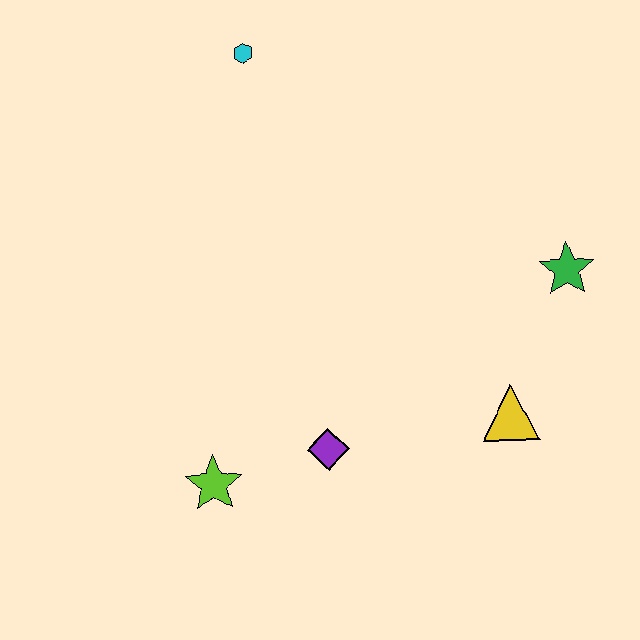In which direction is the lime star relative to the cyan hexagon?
The lime star is below the cyan hexagon.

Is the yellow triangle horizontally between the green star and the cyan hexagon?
Yes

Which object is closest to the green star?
The yellow triangle is closest to the green star.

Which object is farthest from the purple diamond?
The cyan hexagon is farthest from the purple diamond.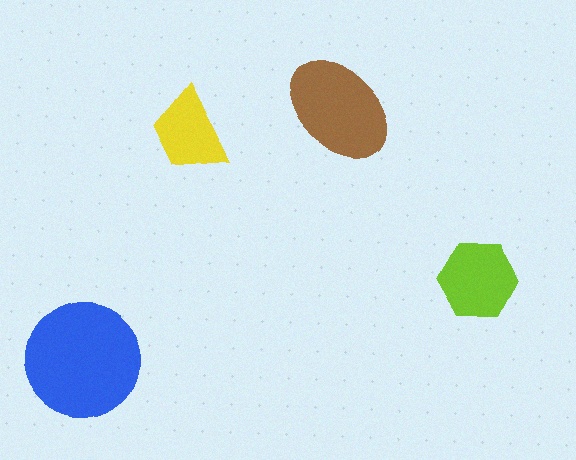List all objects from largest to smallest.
The blue circle, the brown ellipse, the lime hexagon, the yellow trapezoid.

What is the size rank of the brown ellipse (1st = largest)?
2nd.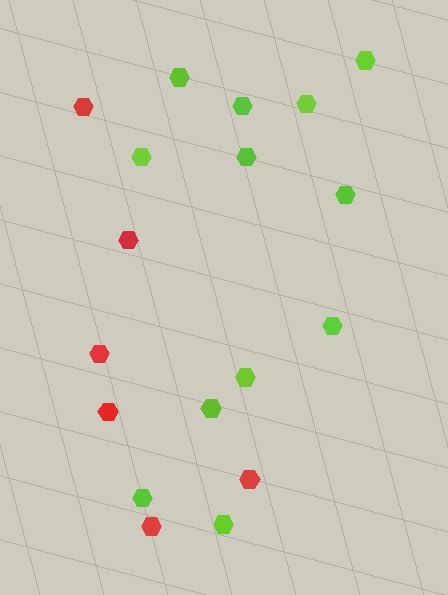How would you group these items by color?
There are 2 groups: one group of lime hexagons (12) and one group of red hexagons (6).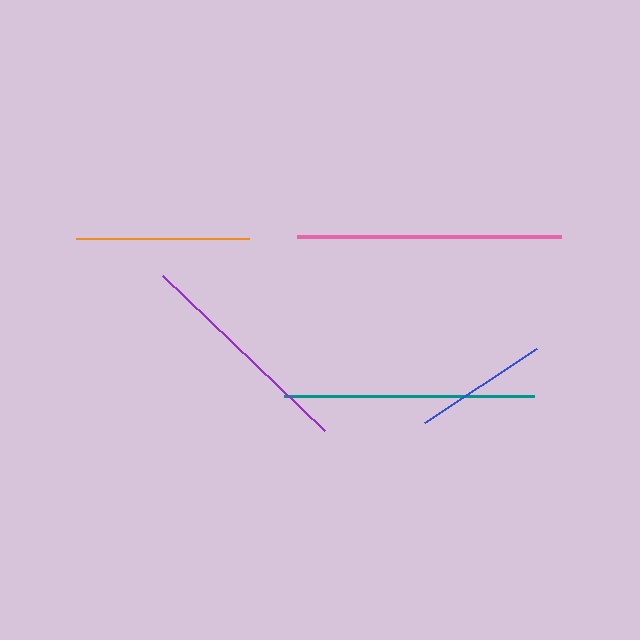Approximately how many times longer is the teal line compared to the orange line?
The teal line is approximately 1.4 times the length of the orange line.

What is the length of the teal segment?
The teal segment is approximately 250 pixels long.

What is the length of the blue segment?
The blue segment is approximately 135 pixels long.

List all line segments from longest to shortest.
From longest to shortest: pink, teal, purple, orange, blue.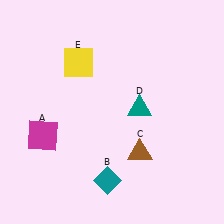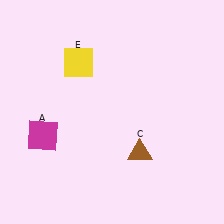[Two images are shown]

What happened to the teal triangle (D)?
The teal triangle (D) was removed in Image 2. It was in the top-right area of Image 1.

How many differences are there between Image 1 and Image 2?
There are 2 differences between the two images.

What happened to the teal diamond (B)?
The teal diamond (B) was removed in Image 2. It was in the bottom-left area of Image 1.